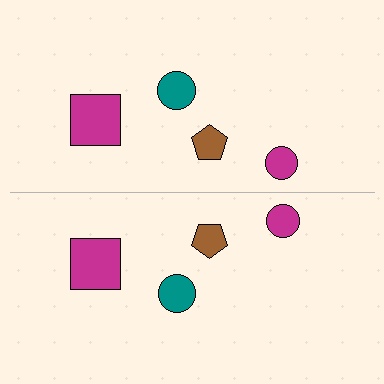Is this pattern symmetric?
Yes, this pattern has bilateral (reflection) symmetry.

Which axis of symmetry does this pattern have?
The pattern has a horizontal axis of symmetry running through the center of the image.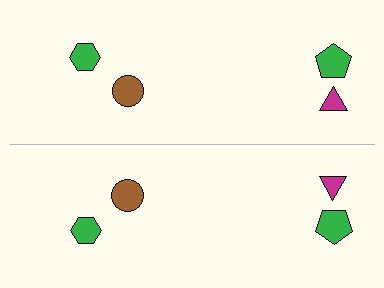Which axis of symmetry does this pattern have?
The pattern has a horizontal axis of symmetry running through the center of the image.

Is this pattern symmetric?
Yes, this pattern has bilateral (reflection) symmetry.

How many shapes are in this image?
There are 8 shapes in this image.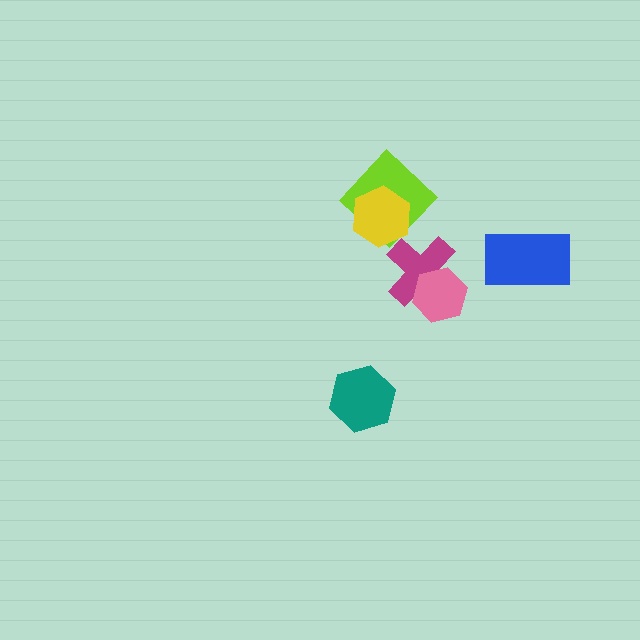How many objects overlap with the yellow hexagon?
1 object overlaps with the yellow hexagon.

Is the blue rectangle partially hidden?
No, no other shape covers it.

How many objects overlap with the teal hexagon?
0 objects overlap with the teal hexagon.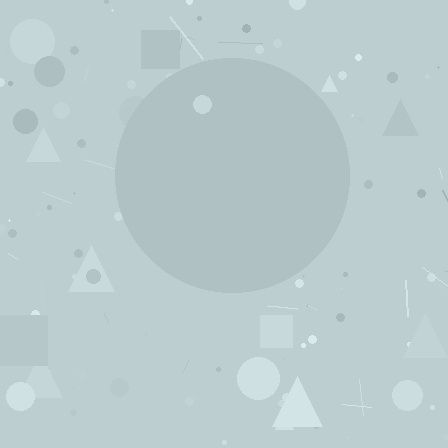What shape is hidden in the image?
A circle is hidden in the image.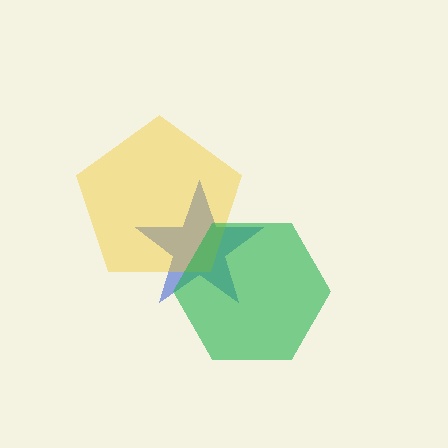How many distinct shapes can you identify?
There are 3 distinct shapes: a blue star, a yellow pentagon, a green hexagon.